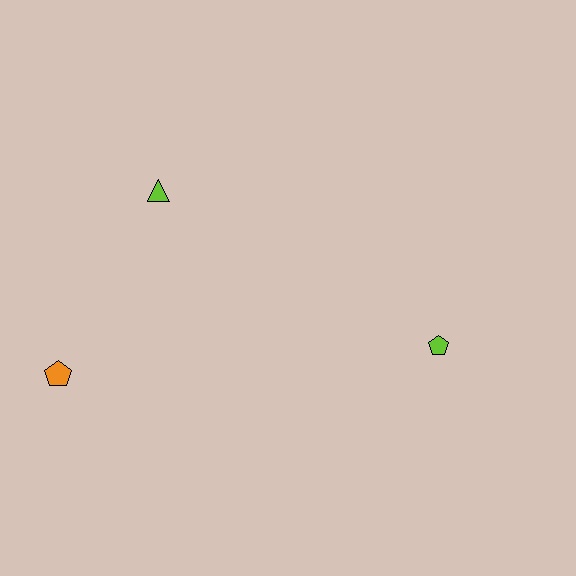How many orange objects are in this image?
There is 1 orange object.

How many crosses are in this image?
There are no crosses.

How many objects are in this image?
There are 3 objects.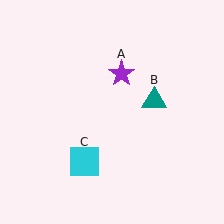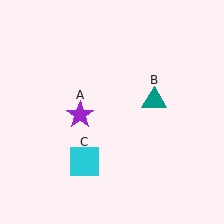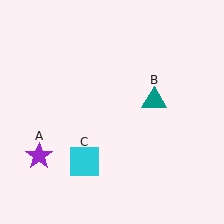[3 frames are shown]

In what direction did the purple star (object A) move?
The purple star (object A) moved down and to the left.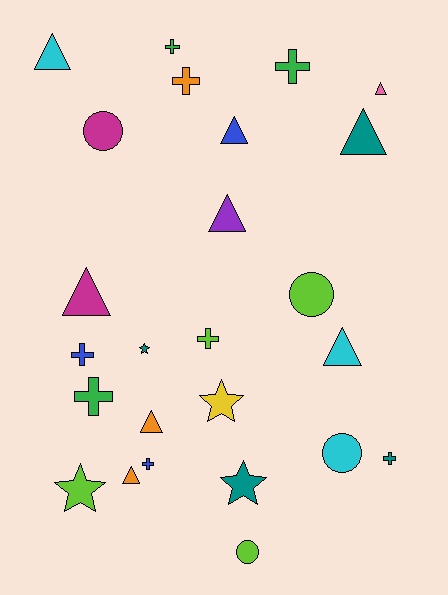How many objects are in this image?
There are 25 objects.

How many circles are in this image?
There are 4 circles.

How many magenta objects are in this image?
There are 2 magenta objects.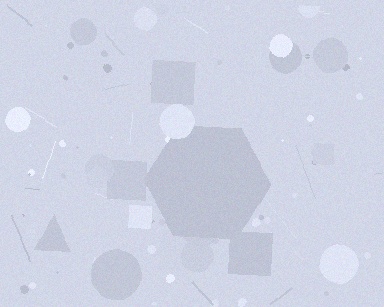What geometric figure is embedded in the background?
A hexagon is embedded in the background.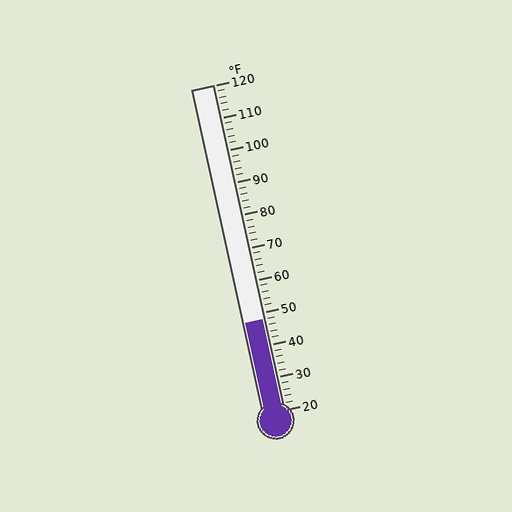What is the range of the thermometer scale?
The thermometer scale ranges from 20°F to 120°F.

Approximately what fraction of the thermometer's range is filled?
The thermometer is filled to approximately 30% of its range.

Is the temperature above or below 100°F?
The temperature is below 100°F.